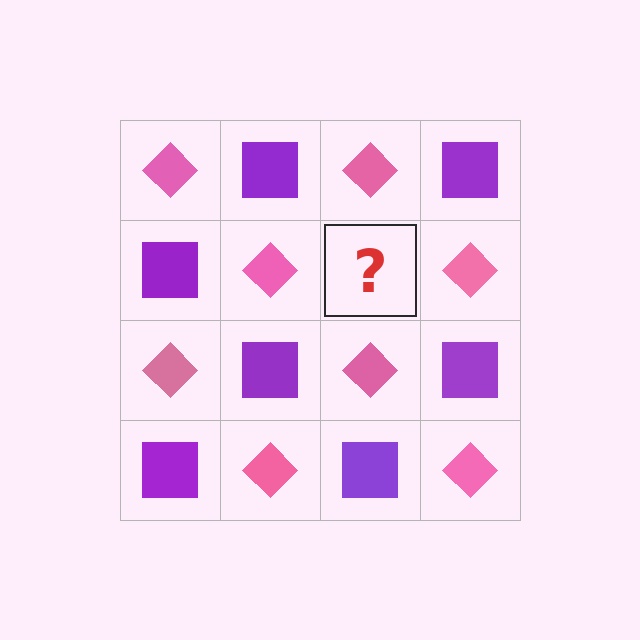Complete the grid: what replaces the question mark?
The question mark should be replaced with a purple square.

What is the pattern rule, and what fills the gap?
The rule is that it alternates pink diamond and purple square in a checkerboard pattern. The gap should be filled with a purple square.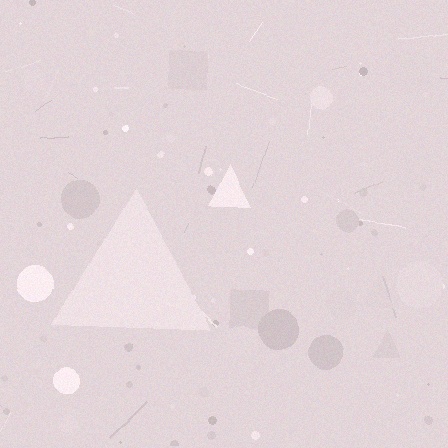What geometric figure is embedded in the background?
A triangle is embedded in the background.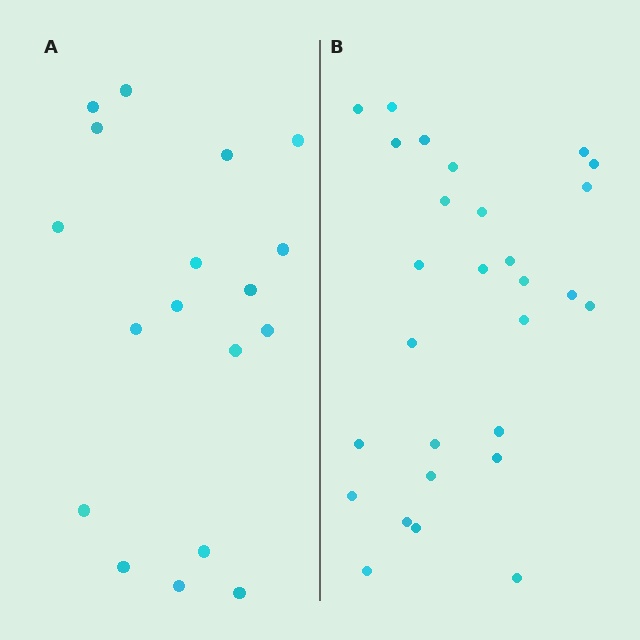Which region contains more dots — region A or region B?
Region B (the right region) has more dots.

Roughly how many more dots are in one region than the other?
Region B has roughly 10 or so more dots than region A.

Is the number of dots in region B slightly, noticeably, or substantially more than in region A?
Region B has substantially more. The ratio is roughly 1.6 to 1.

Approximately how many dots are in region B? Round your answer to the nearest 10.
About 30 dots. (The exact count is 28, which rounds to 30.)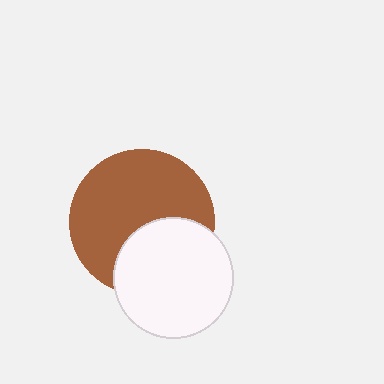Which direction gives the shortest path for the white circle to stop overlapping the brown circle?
Moving down gives the shortest separation.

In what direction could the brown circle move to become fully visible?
The brown circle could move up. That would shift it out from behind the white circle entirely.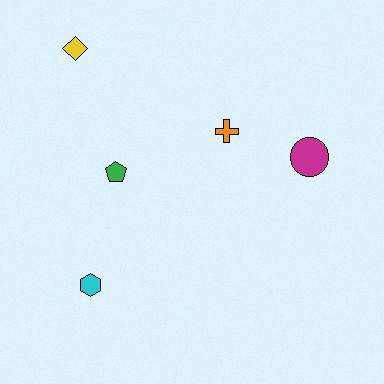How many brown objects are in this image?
There are no brown objects.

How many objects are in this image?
There are 5 objects.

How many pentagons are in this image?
There is 1 pentagon.